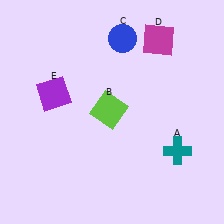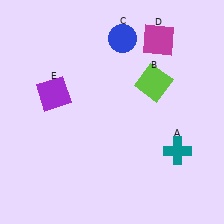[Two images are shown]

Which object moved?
The lime square (B) moved right.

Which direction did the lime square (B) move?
The lime square (B) moved right.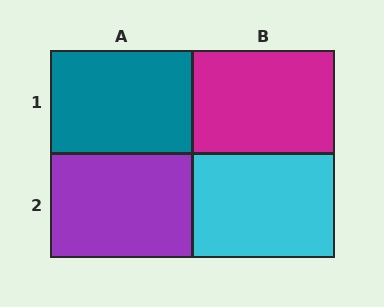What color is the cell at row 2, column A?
Purple.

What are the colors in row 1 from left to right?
Teal, magenta.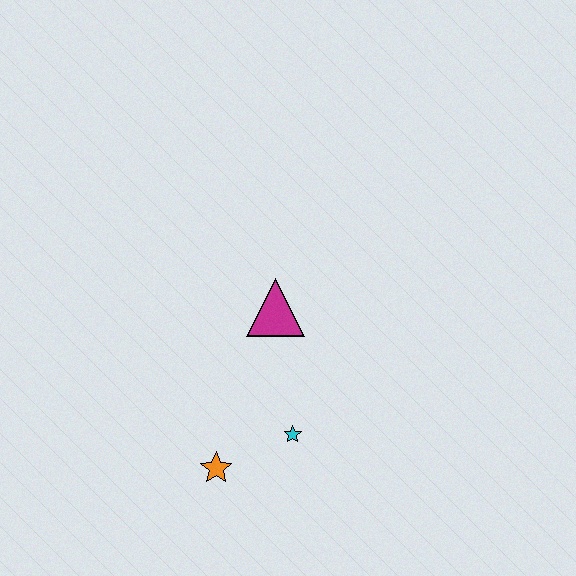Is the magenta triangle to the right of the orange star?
Yes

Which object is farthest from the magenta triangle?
The orange star is farthest from the magenta triangle.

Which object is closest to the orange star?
The cyan star is closest to the orange star.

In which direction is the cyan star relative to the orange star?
The cyan star is to the right of the orange star.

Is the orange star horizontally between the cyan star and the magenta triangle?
No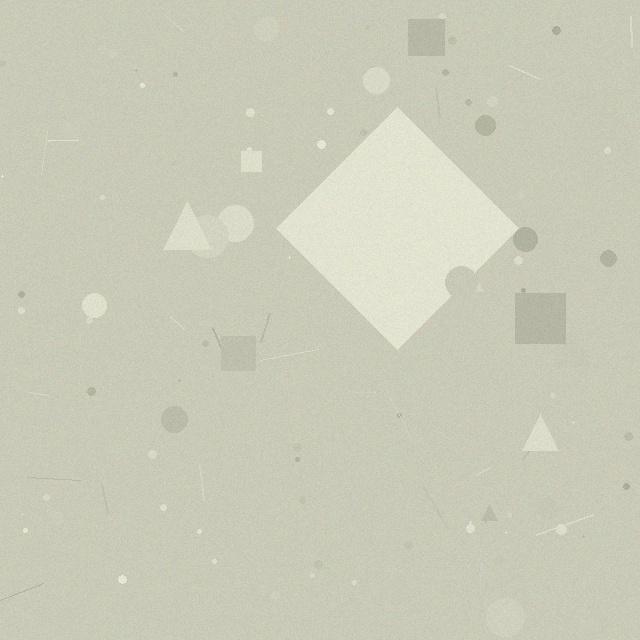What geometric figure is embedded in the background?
A diamond is embedded in the background.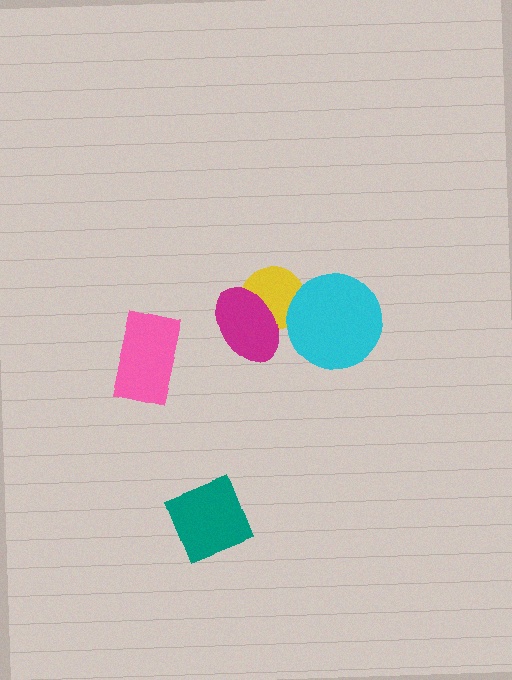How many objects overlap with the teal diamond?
0 objects overlap with the teal diamond.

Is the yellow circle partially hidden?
Yes, it is partially covered by another shape.